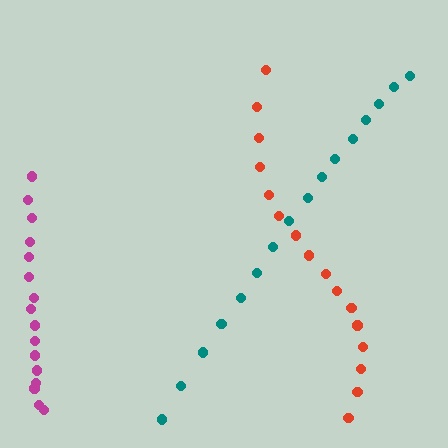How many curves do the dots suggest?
There are 3 distinct paths.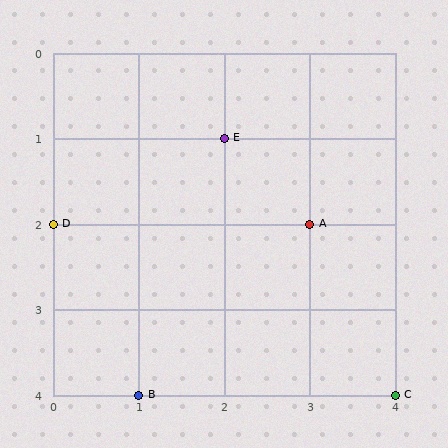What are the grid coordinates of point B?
Point B is at grid coordinates (1, 4).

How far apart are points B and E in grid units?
Points B and E are 1 column and 3 rows apart (about 3.2 grid units diagonally).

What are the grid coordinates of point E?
Point E is at grid coordinates (2, 1).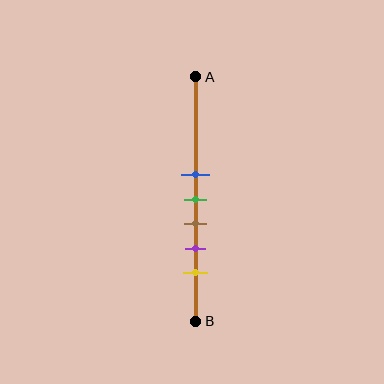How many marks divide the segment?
There are 5 marks dividing the segment.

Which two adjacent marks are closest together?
The blue and green marks are the closest adjacent pair.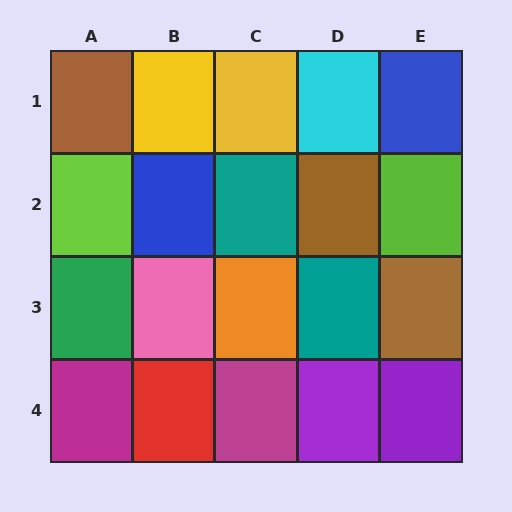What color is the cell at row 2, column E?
Lime.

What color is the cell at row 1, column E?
Blue.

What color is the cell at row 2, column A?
Lime.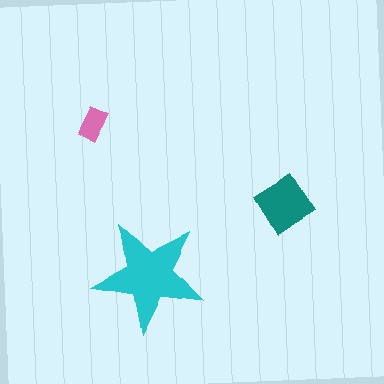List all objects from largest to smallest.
The cyan star, the teal diamond, the pink rectangle.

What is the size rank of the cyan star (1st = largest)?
1st.